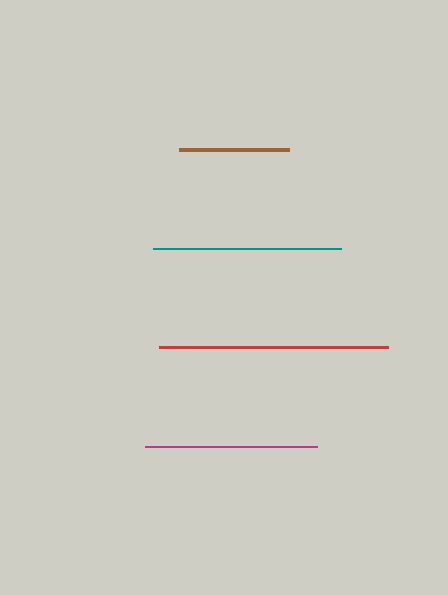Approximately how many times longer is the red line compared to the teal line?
The red line is approximately 1.2 times the length of the teal line.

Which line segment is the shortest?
The brown line is the shortest at approximately 110 pixels.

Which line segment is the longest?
The red line is the longest at approximately 229 pixels.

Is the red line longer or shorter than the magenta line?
The red line is longer than the magenta line.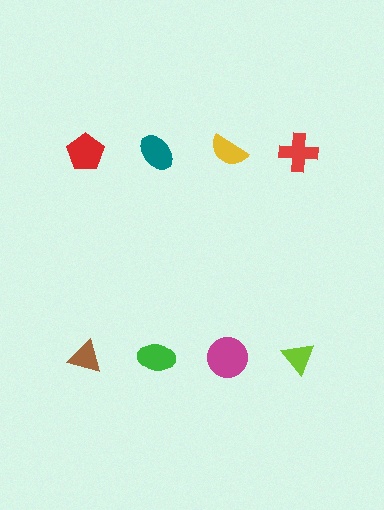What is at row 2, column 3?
A magenta circle.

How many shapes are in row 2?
4 shapes.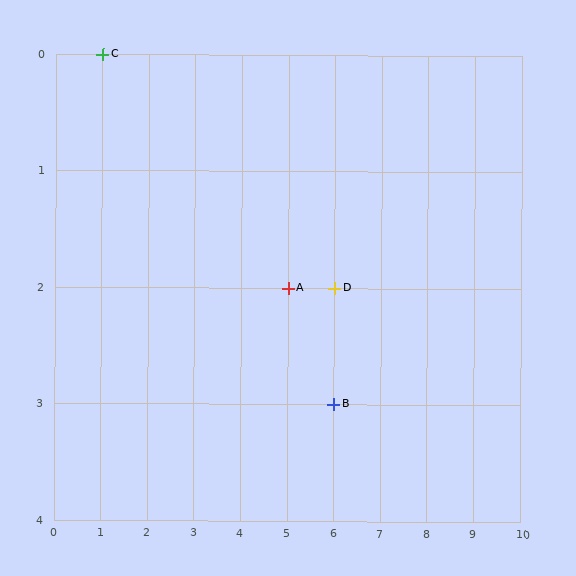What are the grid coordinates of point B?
Point B is at grid coordinates (6, 3).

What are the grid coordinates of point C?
Point C is at grid coordinates (1, 0).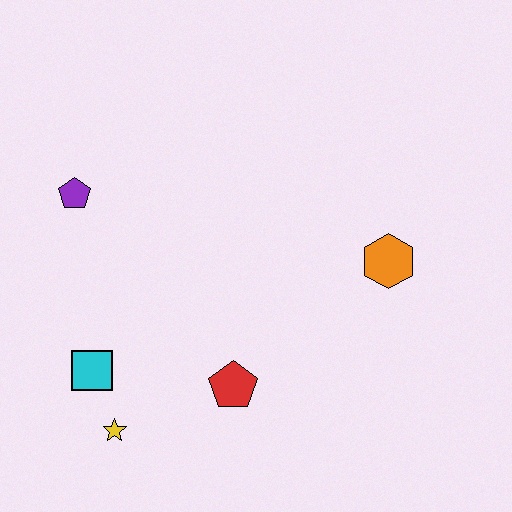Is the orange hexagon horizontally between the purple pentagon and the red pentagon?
No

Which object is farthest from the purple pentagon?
The orange hexagon is farthest from the purple pentagon.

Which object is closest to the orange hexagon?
The red pentagon is closest to the orange hexagon.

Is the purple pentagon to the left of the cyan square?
Yes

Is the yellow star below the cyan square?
Yes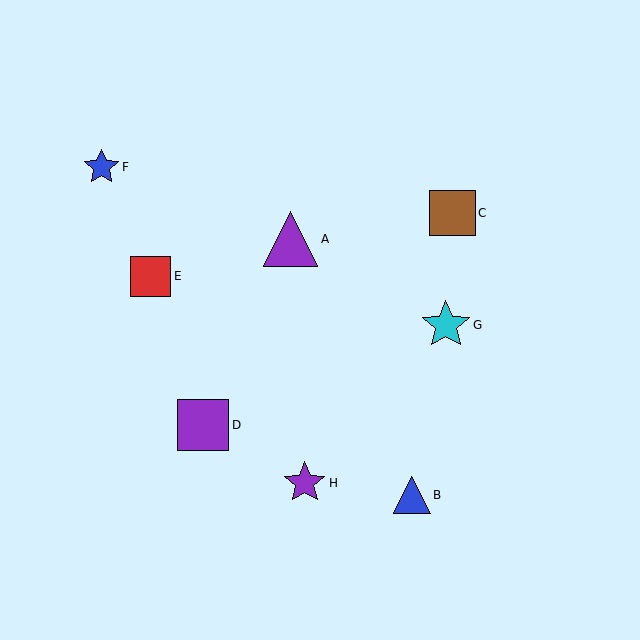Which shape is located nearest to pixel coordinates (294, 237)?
The purple triangle (labeled A) at (290, 239) is nearest to that location.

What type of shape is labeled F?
Shape F is a blue star.